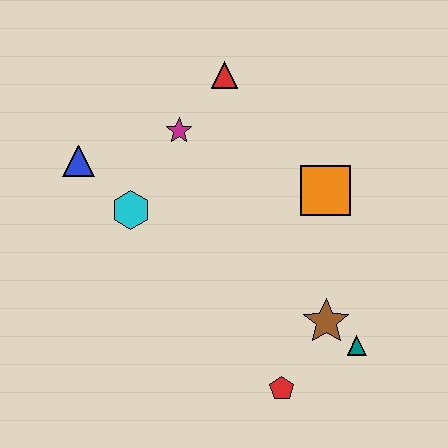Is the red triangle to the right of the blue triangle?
Yes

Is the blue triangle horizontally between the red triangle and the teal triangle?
No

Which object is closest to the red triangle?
The magenta star is closest to the red triangle.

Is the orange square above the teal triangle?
Yes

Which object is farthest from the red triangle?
The red pentagon is farthest from the red triangle.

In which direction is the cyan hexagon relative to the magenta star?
The cyan hexagon is below the magenta star.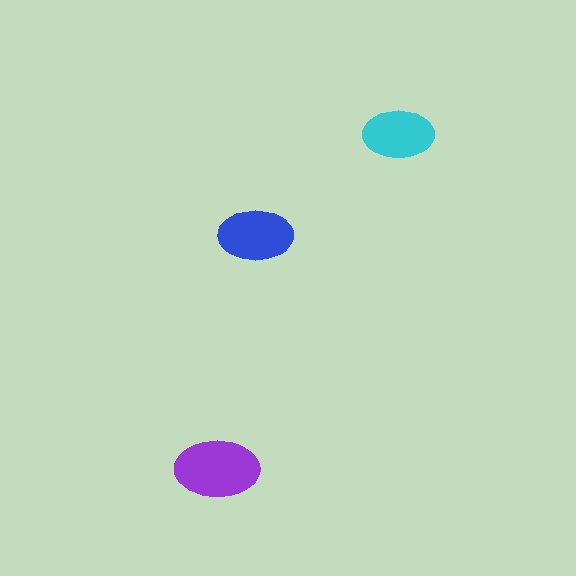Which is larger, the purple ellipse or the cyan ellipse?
The purple one.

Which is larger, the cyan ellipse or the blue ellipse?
The blue one.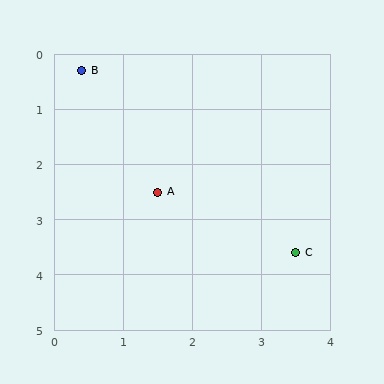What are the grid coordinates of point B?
Point B is at approximately (0.4, 0.3).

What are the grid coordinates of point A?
Point A is at approximately (1.5, 2.5).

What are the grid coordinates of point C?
Point C is at approximately (3.5, 3.6).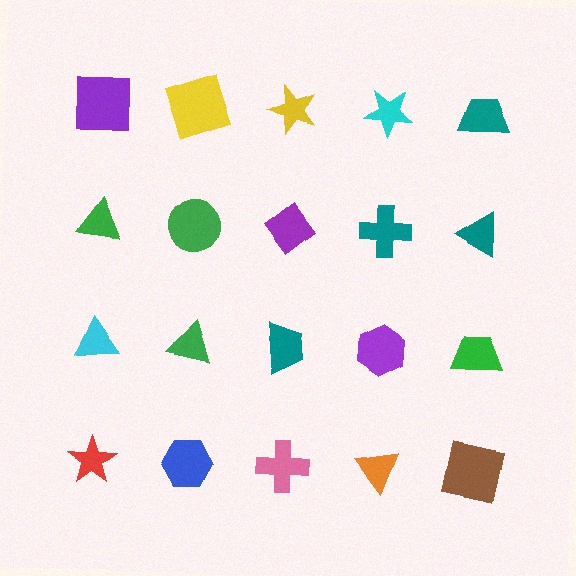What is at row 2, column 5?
A teal triangle.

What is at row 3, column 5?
A green trapezoid.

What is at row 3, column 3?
A teal trapezoid.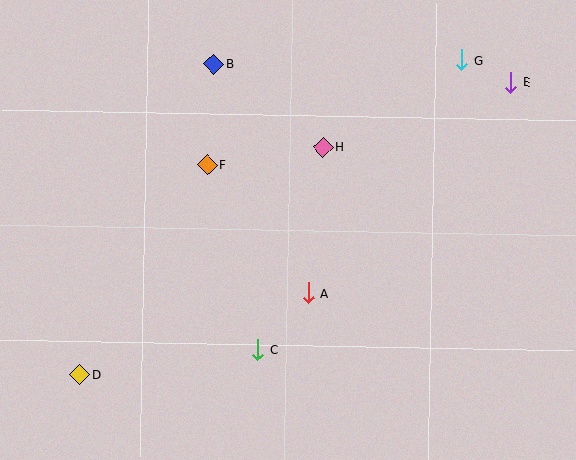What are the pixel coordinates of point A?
Point A is at (308, 293).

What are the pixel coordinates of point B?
Point B is at (214, 64).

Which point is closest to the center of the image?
Point A at (308, 293) is closest to the center.